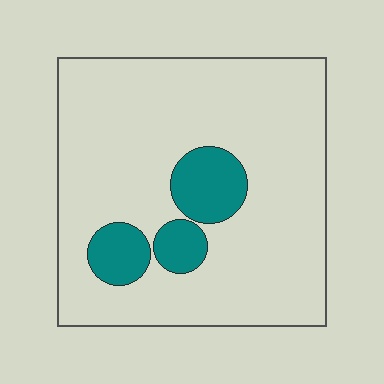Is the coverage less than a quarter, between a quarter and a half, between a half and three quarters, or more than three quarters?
Less than a quarter.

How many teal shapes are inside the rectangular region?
3.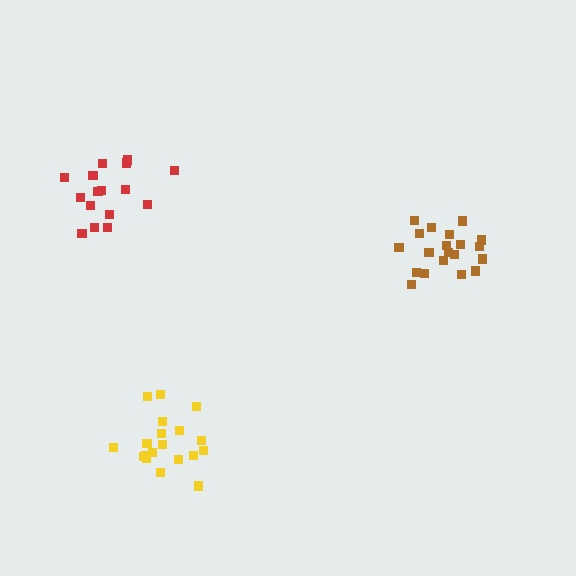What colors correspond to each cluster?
The clusters are colored: brown, yellow, red.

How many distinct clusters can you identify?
There are 3 distinct clusters.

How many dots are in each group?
Group 1: 20 dots, Group 2: 19 dots, Group 3: 16 dots (55 total).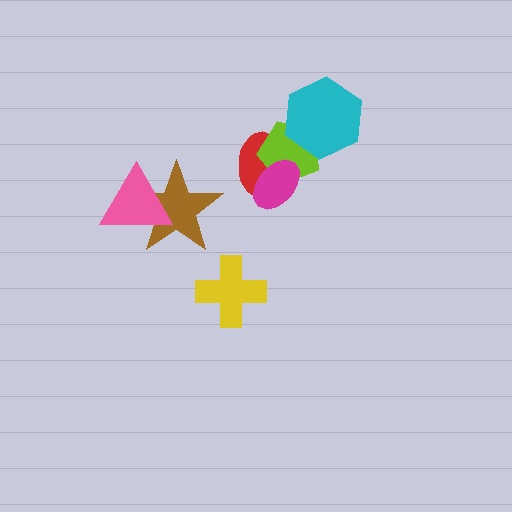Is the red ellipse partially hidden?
Yes, it is partially covered by another shape.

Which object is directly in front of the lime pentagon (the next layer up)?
The cyan hexagon is directly in front of the lime pentagon.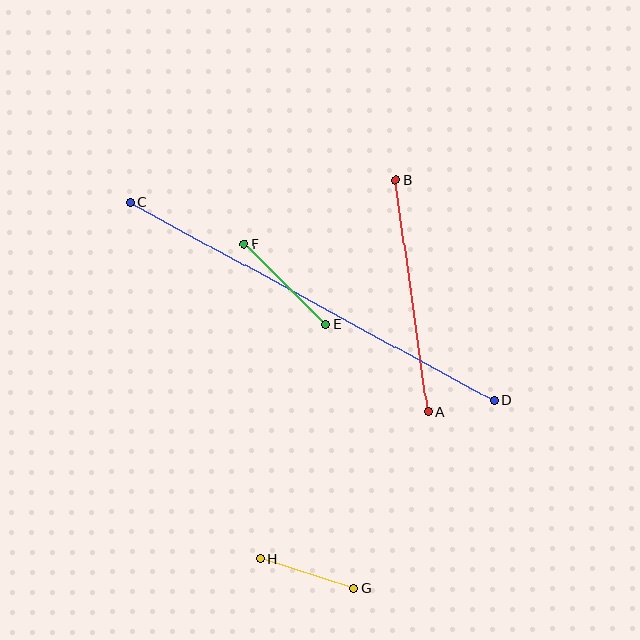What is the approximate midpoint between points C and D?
The midpoint is at approximately (312, 301) pixels.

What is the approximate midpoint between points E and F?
The midpoint is at approximately (285, 284) pixels.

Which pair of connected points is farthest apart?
Points C and D are farthest apart.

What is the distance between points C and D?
The distance is approximately 414 pixels.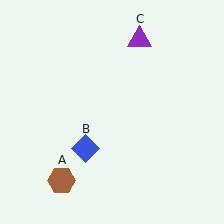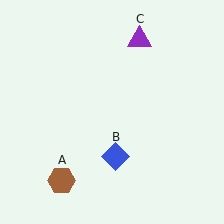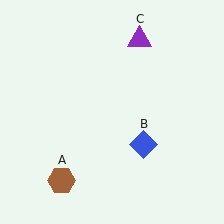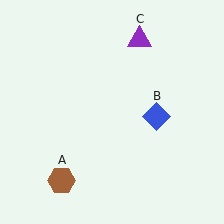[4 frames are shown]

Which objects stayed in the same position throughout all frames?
Brown hexagon (object A) and purple triangle (object C) remained stationary.